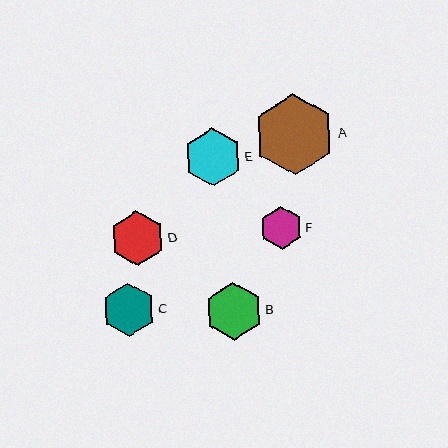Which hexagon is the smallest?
Hexagon F is the smallest with a size of approximately 42 pixels.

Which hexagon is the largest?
Hexagon A is the largest with a size of approximately 81 pixels.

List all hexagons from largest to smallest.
From largest to smallest: A, E, B, D, C, F.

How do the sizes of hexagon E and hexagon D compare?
Hexagon E and hexagon D are approximately the same size.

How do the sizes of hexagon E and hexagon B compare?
Hexagon E and hexagon B are approximately the same size.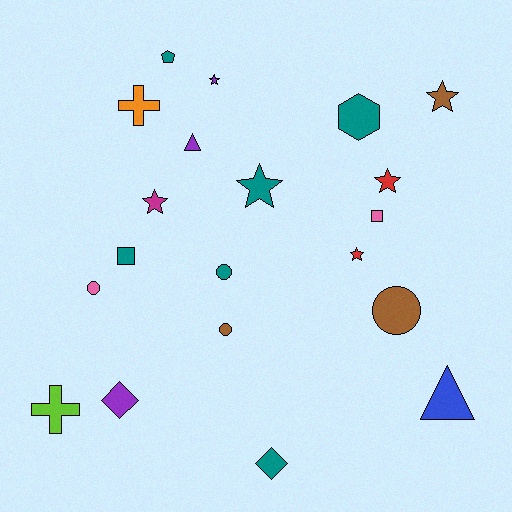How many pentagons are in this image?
There is 1 pentagon.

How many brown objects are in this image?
There are 3 brown objects.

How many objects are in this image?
There are 20 objects.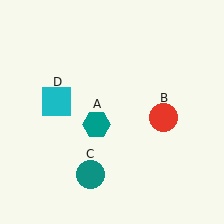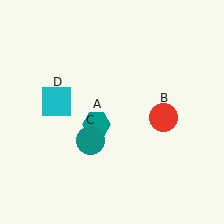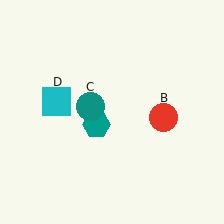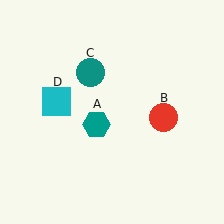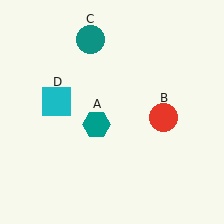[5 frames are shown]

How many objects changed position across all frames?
1 object changed position: teal circle (object C).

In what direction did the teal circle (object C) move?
The teal circle (object C) moved up.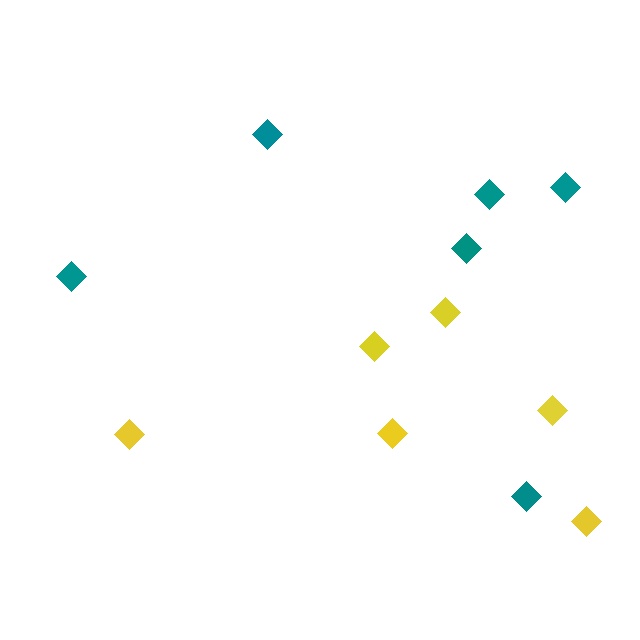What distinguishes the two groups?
There are 2 groups: one group of teal diamonds (6) and one group of yellow diamonds (6).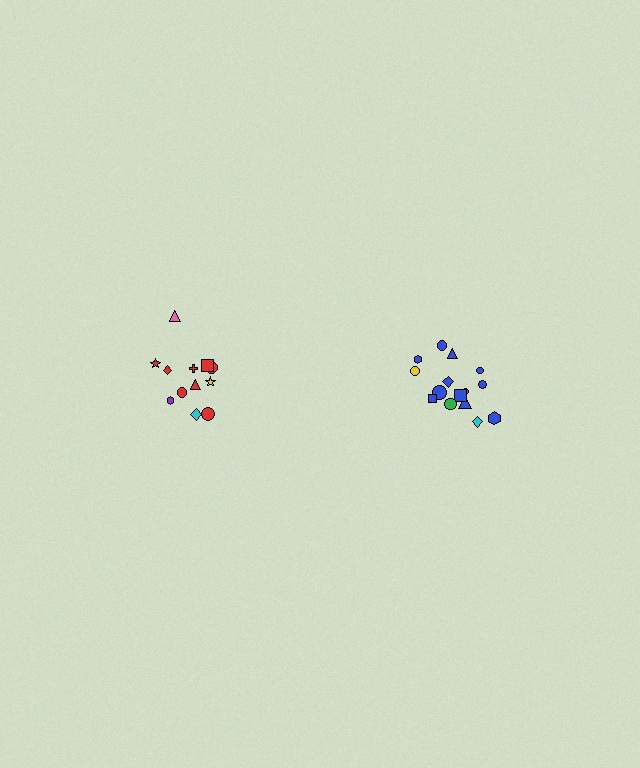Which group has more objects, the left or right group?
The right group.